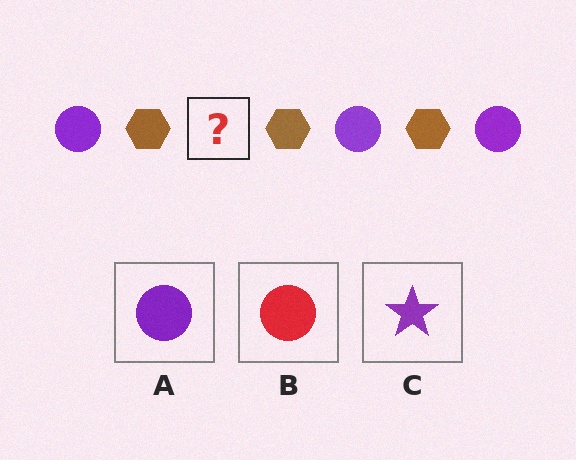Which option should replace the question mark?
Option A.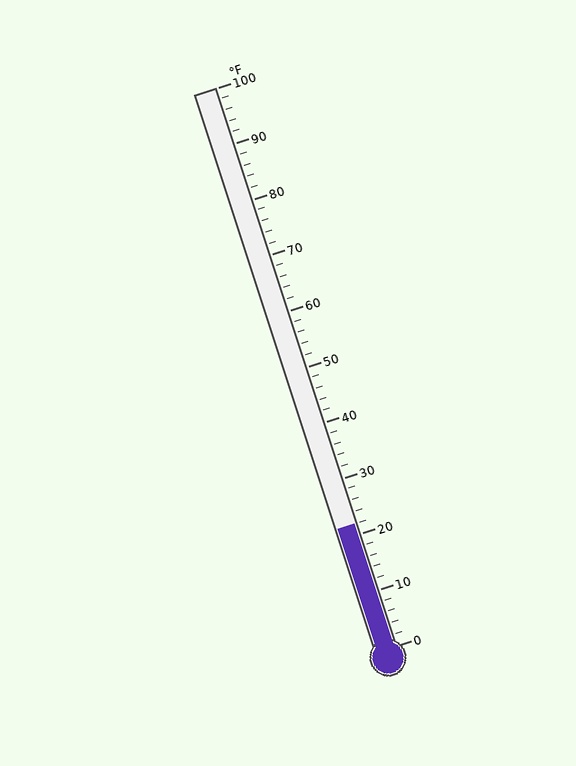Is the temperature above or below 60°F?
The temperature is below 60°F.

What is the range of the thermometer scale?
The thermometer scale ranges from 0°F to 100°F.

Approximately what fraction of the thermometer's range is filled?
The thermometer is filled to approximately 20% of its range.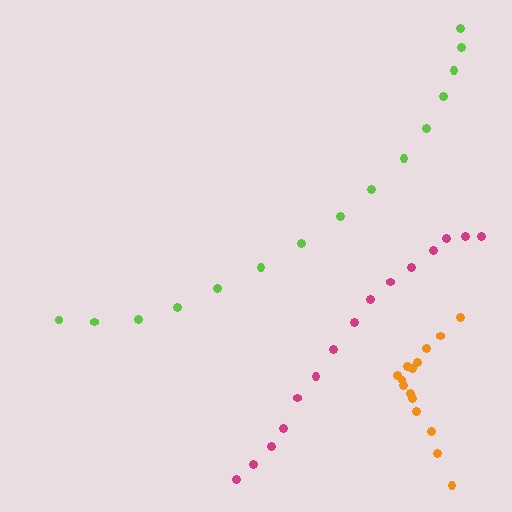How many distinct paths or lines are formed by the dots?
There are 3 distinct paths.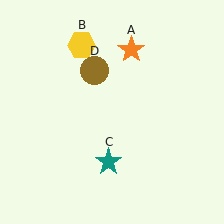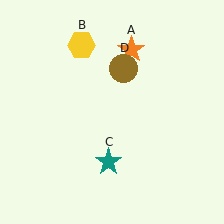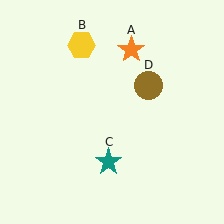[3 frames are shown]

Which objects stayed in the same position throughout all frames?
Orange star (object A) and yellow hexagon (object B) and teal star (object C) remained stationary.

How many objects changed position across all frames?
1 object changed position: brown circle (object D).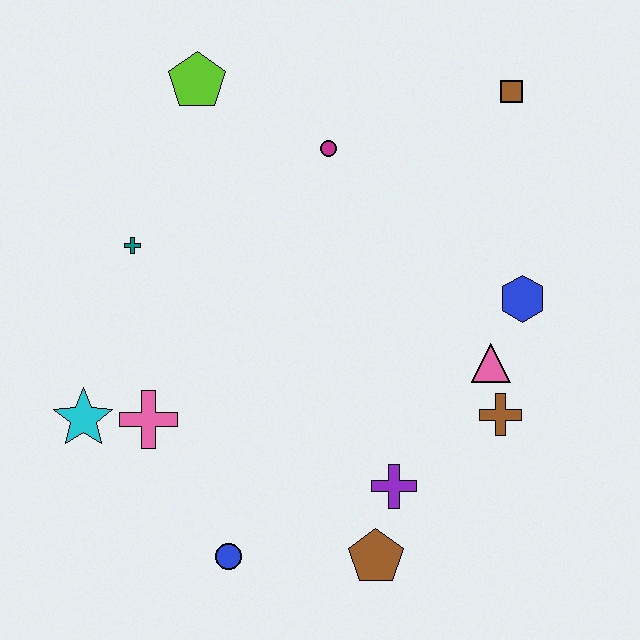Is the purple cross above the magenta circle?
No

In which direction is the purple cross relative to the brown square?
The purple cross is below the brown square.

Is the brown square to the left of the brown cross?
No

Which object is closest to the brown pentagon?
The purple cross is closest to the brown pentagon.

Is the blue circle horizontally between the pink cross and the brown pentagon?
Yes